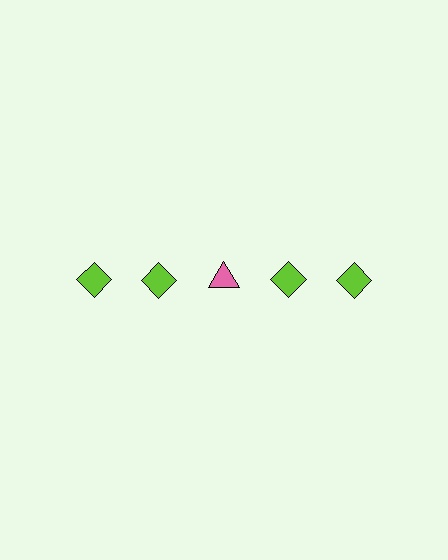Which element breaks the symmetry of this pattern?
The pink triangle in the top row, center column breaks the symmetry. All other shapes are lime diamonds.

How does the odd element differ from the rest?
It differs in both color (pink instead of lime) and shape (triangle instead of diamond).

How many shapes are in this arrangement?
There are 5 shapes arranged in a grid pattern.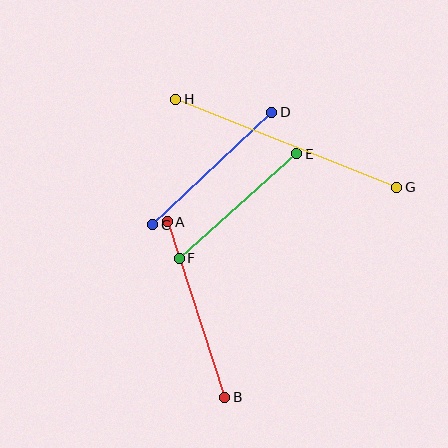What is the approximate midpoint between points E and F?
The midpoint is at approximately (238, 206) pixels.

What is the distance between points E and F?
The distance is approximately 157 pixels.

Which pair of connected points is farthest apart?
Points G and H are farthest apart.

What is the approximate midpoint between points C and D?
The midpoint is at approximately (212, 168) pixels.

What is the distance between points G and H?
The distance is approximately 238 pixels.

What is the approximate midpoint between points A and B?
The midpoint is at approximately (196, 310) pixels.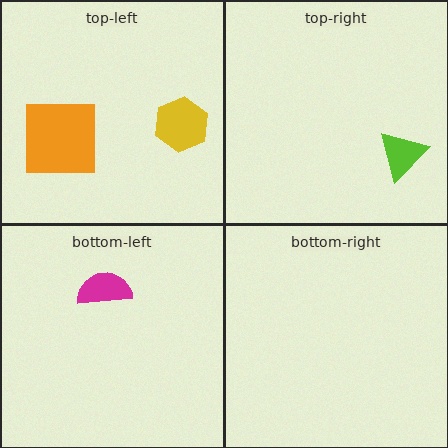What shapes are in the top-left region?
The yellow hexagon, the orange square.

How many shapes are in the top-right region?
1.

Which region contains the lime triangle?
The top-right region.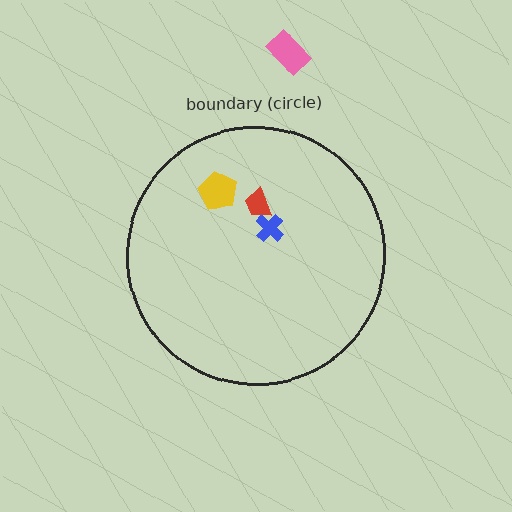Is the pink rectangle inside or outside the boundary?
Outside.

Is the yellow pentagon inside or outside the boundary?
Inside.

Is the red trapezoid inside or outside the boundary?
Inside.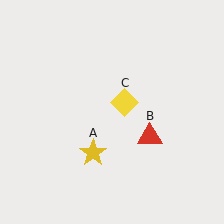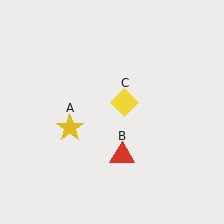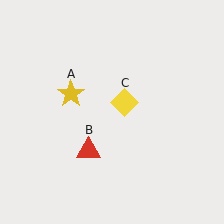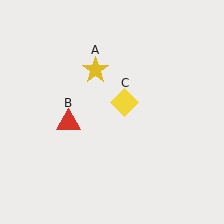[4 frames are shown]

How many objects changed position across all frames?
2 objects changed position: yellow star (object A), red triangle (object B).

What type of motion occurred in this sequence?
The yellow star (object A), red triangle (object B) rotated clockwise around the center of the scene.